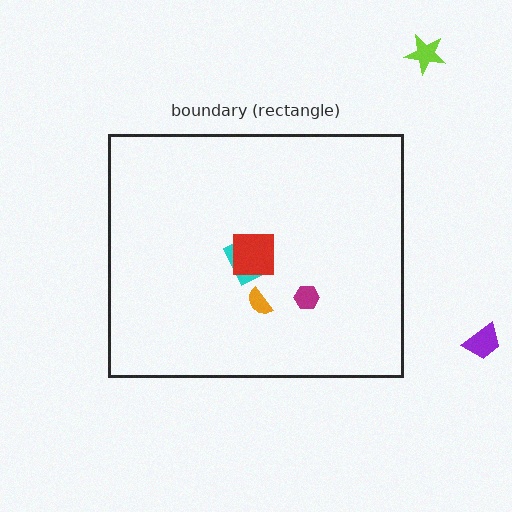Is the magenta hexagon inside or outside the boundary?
Inside.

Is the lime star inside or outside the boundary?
Outside.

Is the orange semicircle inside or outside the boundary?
Inside.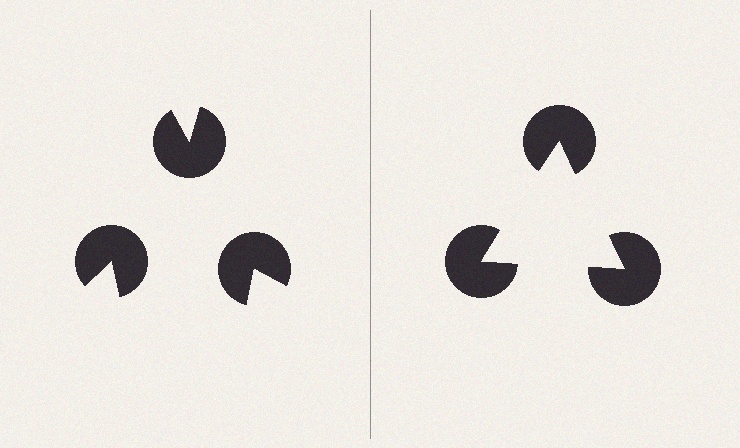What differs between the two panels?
The pac-man discs are positioned identically on both sides; only the wedge orientations differ. On the right they align to a triangle; on the left they are misaligned.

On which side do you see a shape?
An illusory triangle appears on the right side. On the left side the wedge cuts are rotated, so no coherent shape forms.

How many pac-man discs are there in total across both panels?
6 — 3 on each side.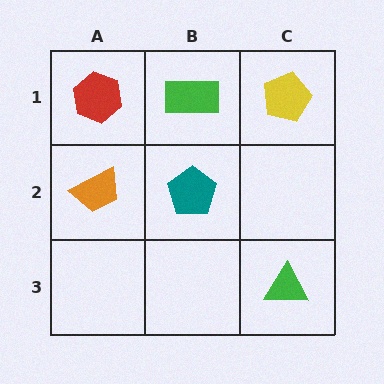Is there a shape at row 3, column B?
No, that cell is empty.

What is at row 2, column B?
A teal pentagon.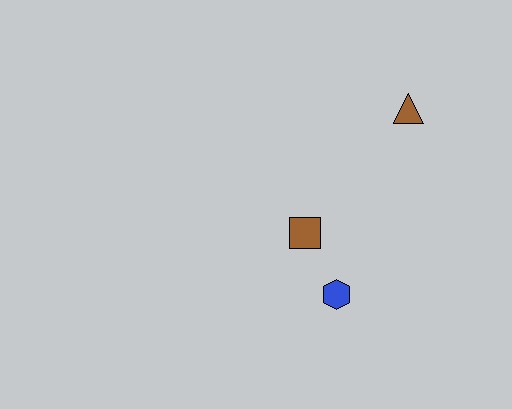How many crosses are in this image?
There are no crosses.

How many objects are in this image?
There are 3 objects.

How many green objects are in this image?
There are no green objects.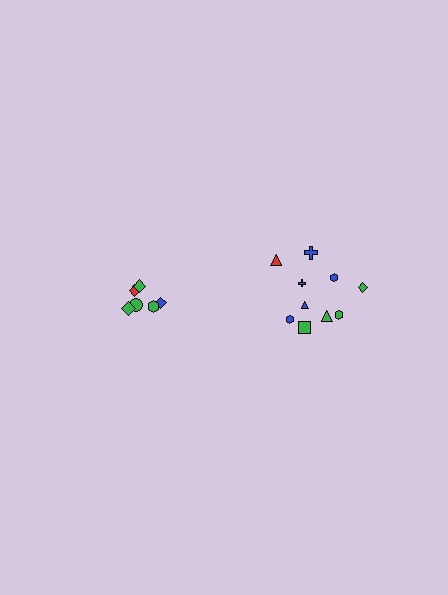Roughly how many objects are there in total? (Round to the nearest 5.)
Roughly 15 objects in total.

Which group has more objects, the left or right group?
The right group.